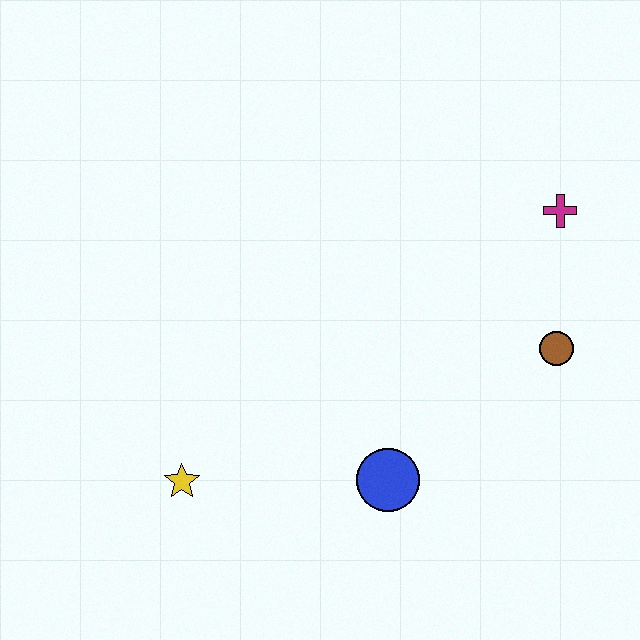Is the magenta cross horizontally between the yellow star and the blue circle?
No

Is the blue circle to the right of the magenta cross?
No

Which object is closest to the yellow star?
The blue circle is closest to the yellow star.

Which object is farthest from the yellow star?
The magenta cross is farthest from the yellow star.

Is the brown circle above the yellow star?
Yes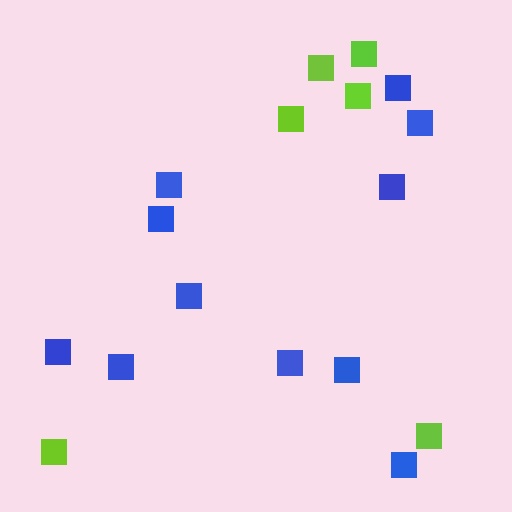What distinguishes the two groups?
There are 2 groups: one group of blue squares (11) and one group of lime squares (6).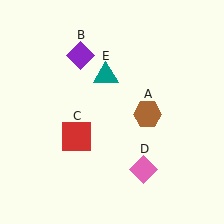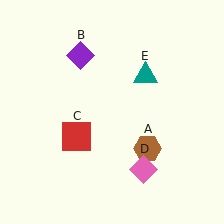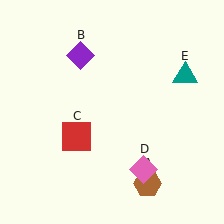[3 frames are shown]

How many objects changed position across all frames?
2 objects changed position: brown hexagon (object A), teal triangle (object E).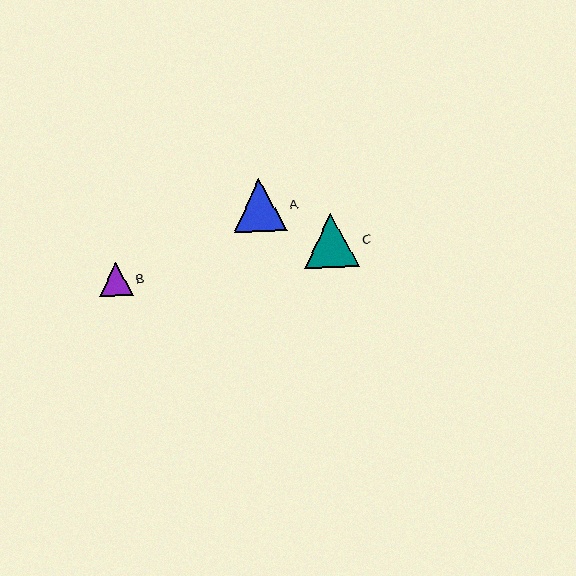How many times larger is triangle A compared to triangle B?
Triangle A is approximately 1.6 times the size of triangle B.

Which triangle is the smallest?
Triangle B is the smallest with a size of approximately 33 pixels.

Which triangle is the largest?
Triangle C is the largest with a size of approximately 55 pixels.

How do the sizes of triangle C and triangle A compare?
Triangle C and triangle A are approximately the same size.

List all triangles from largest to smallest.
From largest to smallest: C, A, B.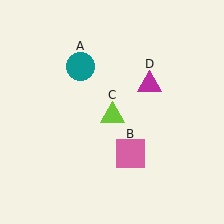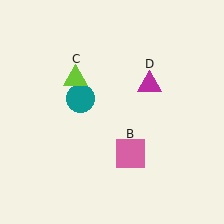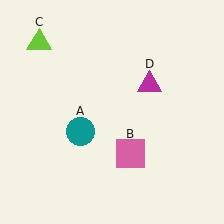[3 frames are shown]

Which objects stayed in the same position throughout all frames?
Pink square (object B) and magenta triangle (object D) remained stationary.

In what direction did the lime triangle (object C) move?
The lime triangle (object C) moved up and to the left.